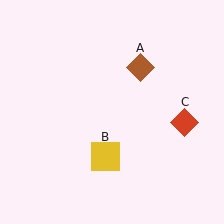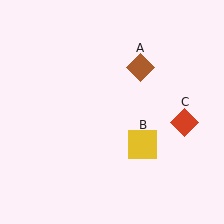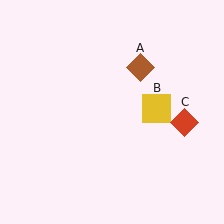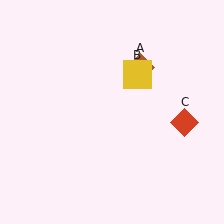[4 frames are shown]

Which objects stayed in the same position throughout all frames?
Brown diamond (object A) and red diamond (object C) remained stationary.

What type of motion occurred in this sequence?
The yellow square (object B) rotated counterclockwise around the center of the scene.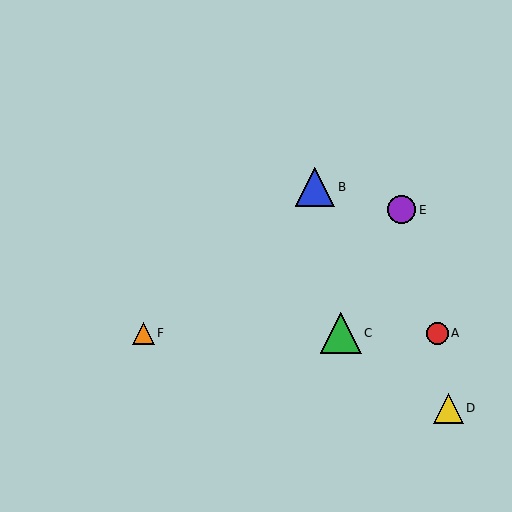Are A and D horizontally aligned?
No, A is at y≈333 and D is at y≈408.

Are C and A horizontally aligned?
Yes, both are at y≈333.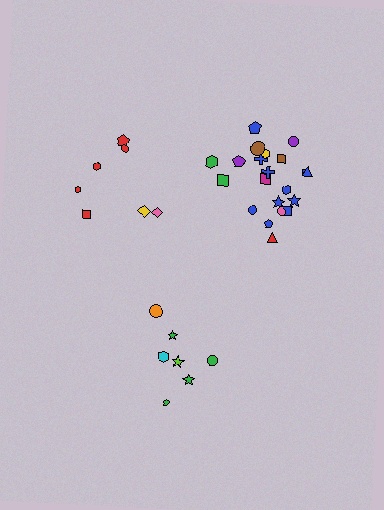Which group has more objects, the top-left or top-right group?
The top-right group.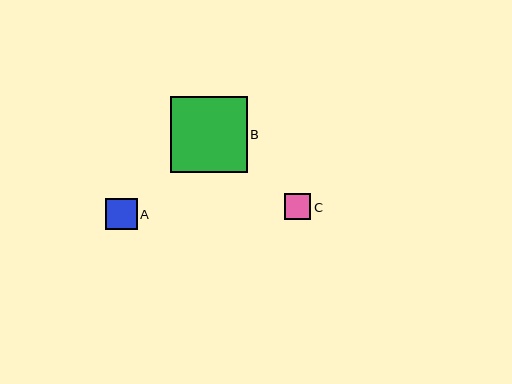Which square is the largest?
Square B is the largest with a size of approximately 77 pixels.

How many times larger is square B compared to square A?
Square B is approximately 2.4 times the size of square A.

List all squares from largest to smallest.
From largest to smallest: B, A, C.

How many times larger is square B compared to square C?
Square B is approximately 2.9 times the size of square C.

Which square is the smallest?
Square C is the smallest with a size of approximately 27 pixels.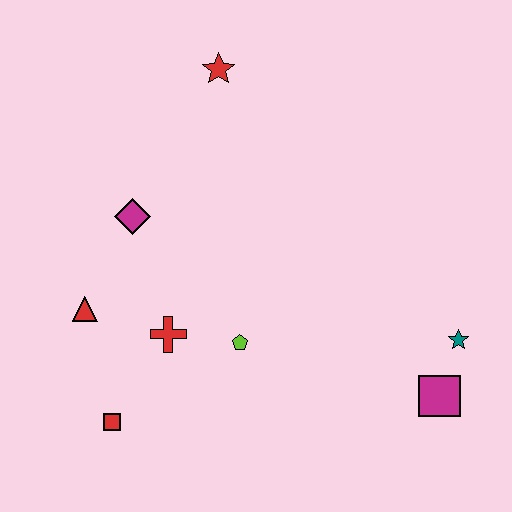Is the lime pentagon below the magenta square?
No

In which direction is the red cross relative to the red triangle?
The red cross is to the right of the red triangle.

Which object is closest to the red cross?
The lime pentagon is closest to the red cross.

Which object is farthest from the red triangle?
The teal star is farthest from the red triangle.